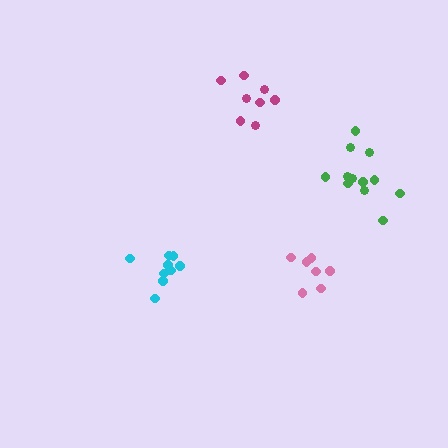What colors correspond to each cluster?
The clusters are colored: pink, cyan, magenta, green.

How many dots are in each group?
Group 1: 7 dots, Group 2: 10 dots, Group 3: 8 dots, Group 4: 12 dots (37 total).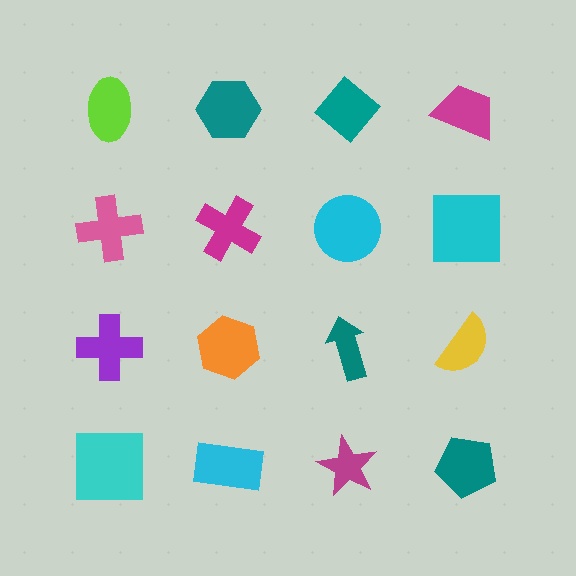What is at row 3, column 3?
A teal arrow.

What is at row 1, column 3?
A teal diamond.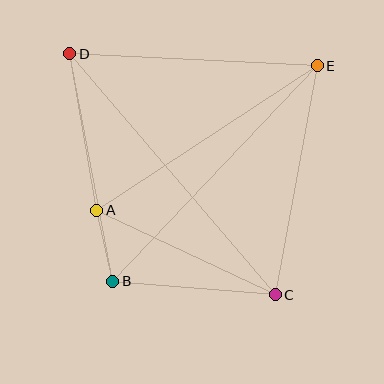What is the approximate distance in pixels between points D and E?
The distance between D and E is approximately 248 pixels.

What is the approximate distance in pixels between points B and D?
The distance between B and D is approximately 232 pixels.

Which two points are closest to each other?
Points A and B are closest to each other.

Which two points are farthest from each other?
Points C and D are farthest from each other.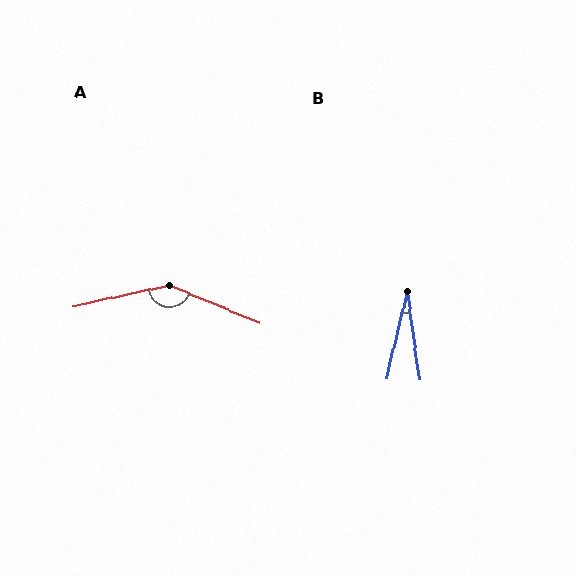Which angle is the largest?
A, at approximately 145 degrees.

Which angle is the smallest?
B, at approximately 21 degrees.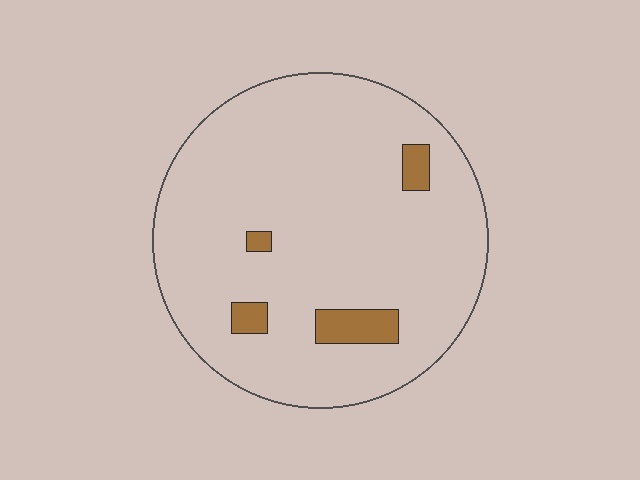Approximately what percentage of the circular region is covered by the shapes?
Approximately 5%.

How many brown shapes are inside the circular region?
4.